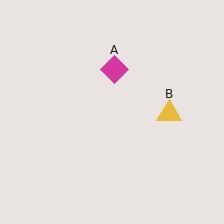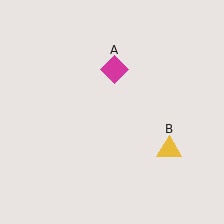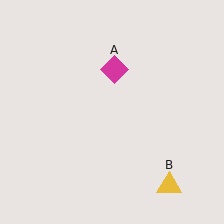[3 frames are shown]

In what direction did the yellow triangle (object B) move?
The yellow triangle (object B) moved down.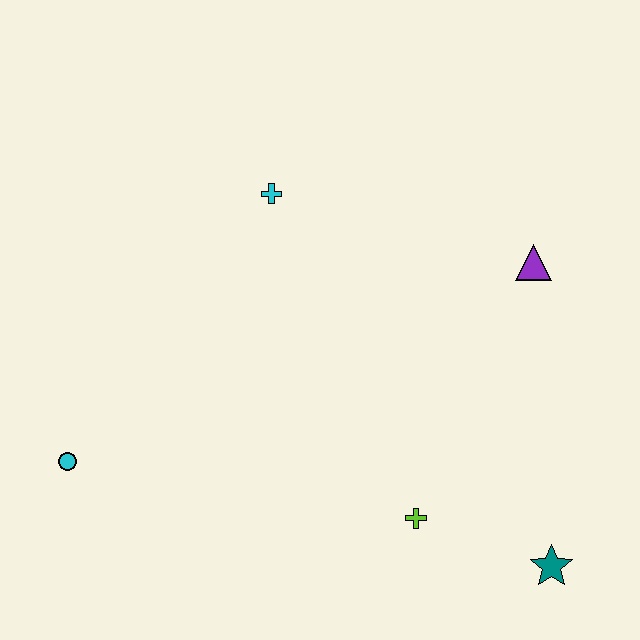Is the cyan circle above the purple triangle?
No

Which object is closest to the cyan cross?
The purple triangle is closest to the cyan cross.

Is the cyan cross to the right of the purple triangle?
No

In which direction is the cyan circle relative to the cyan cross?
The cyan circle is below the cyan cross.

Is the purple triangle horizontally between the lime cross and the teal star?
Yes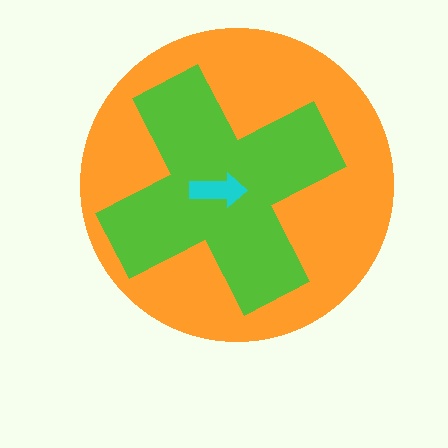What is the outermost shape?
The orange circle.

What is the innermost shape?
The cyan arrow.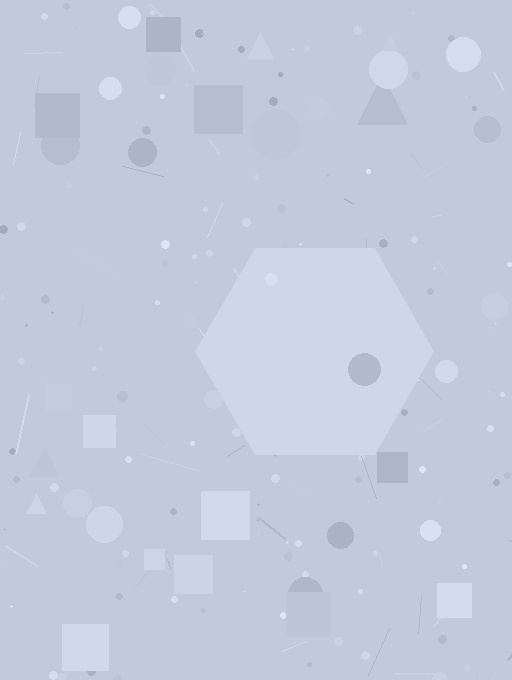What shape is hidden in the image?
A hexagon is hidden in the image.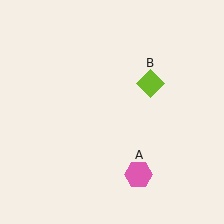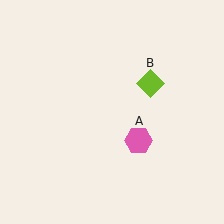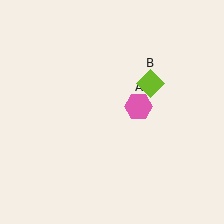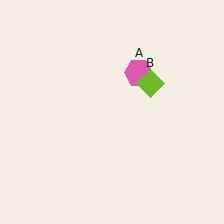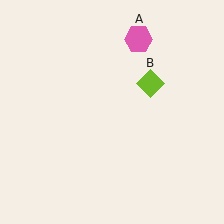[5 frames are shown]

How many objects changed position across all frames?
1 object changed position: pink hexagon (object A).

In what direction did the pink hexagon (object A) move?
The pink hexagon (object A) moved up.